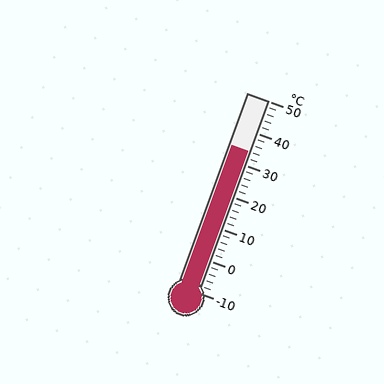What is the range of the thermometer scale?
The thermometer scale ranges from -10°C to 50°C.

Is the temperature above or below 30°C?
The temperature is above 30°C.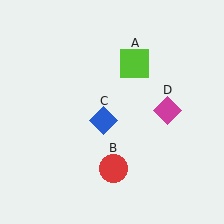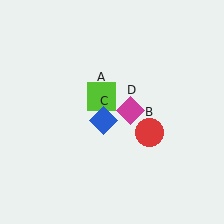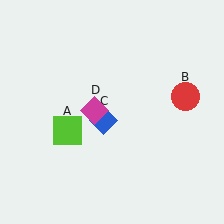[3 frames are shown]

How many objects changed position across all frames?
3 objects changed position: lime square (object A), red circle (object B), magenta diamond (object D).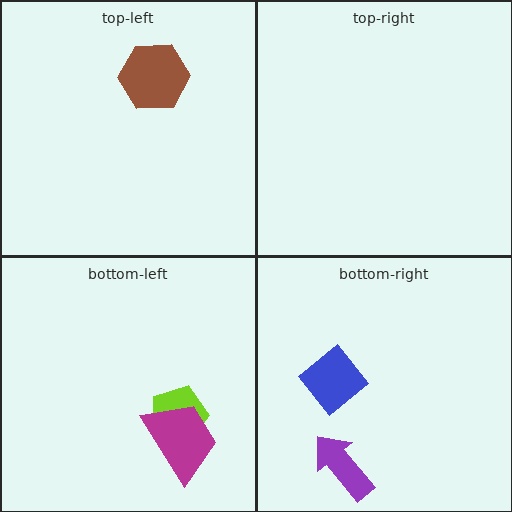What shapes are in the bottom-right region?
The purple arrow, the blue diamond.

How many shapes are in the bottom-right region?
2.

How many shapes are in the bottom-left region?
2.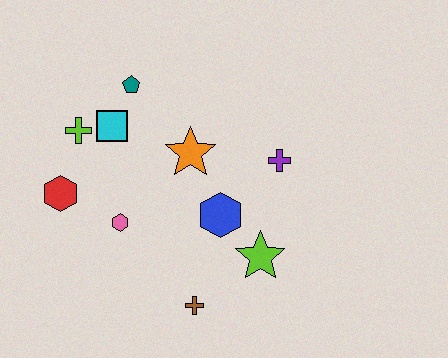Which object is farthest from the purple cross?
The red hexagon is farthest from the purple cross.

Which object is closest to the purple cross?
The blue hexagon is closest to the purple cross.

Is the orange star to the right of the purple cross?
No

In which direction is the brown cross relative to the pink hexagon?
The brown cross is below the pink hexagon.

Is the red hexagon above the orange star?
No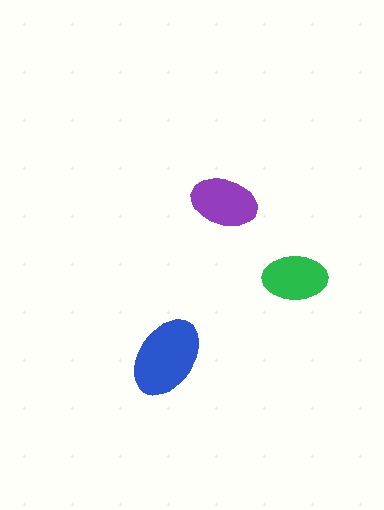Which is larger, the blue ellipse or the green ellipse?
The blue one.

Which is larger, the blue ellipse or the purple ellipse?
The blue one.